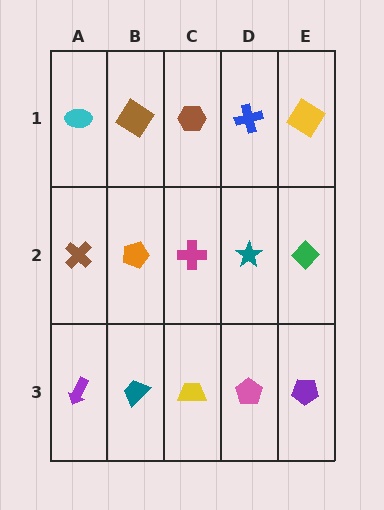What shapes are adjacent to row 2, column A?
A cyan ellipse (row 1, column A), a purple arrow (row 3, column A), an orange pentagon (row 2, column B).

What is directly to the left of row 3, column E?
A pink pentagon.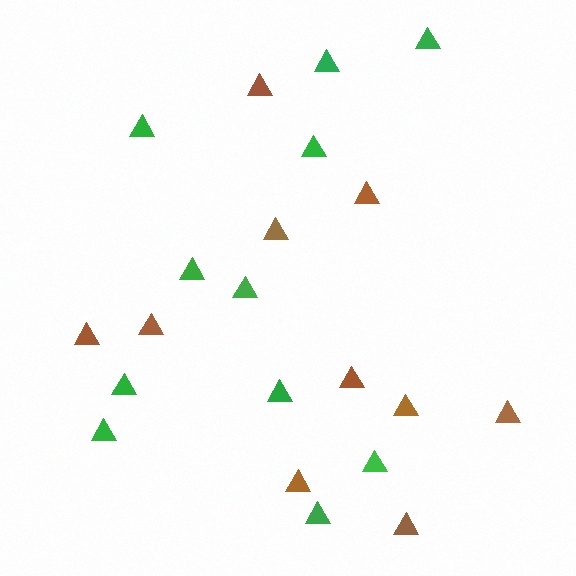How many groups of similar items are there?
There are 2 groups: one group of green triangles (11) and one group of brown triangles (10).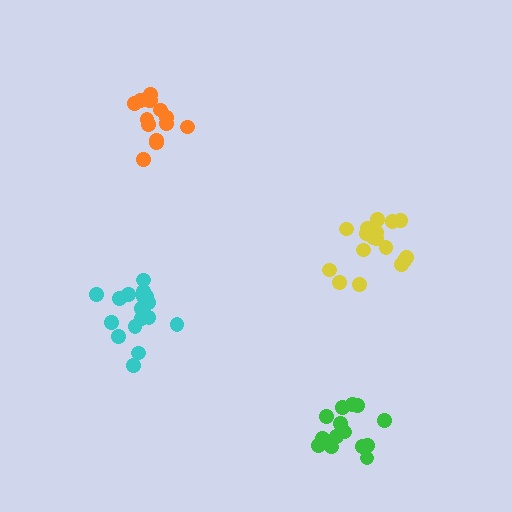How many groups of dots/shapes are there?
There are 4 groups.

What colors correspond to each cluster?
The clusters are colored: cyan, orange, green, yellow.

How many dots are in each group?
Group 1: 17 dots, Group 2: 14 dots, Group 3: 15 dots, Group 4: 17 dots (63 total).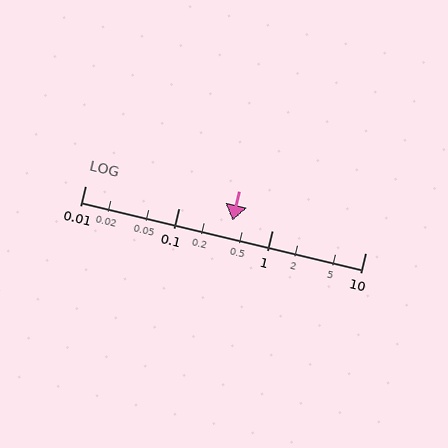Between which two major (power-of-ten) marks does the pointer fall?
The pointer is between 0.1 and 1.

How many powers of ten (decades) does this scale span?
The scale spans 3 decades, from 0.01 to 10.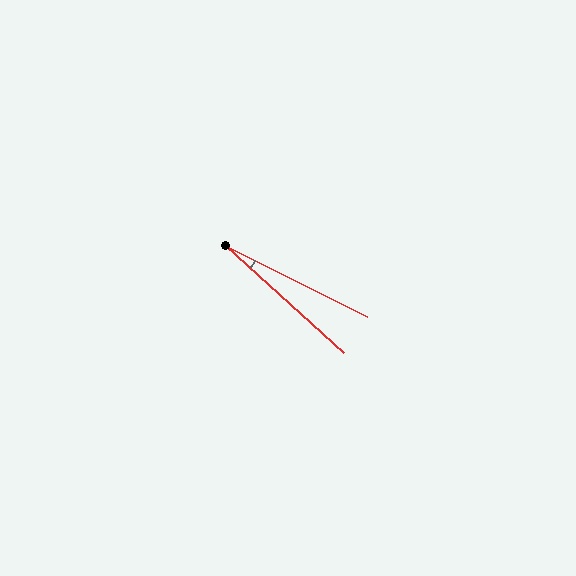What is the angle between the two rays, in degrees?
Approximately 16 degrees.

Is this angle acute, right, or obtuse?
It is acute.